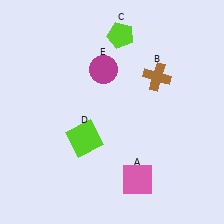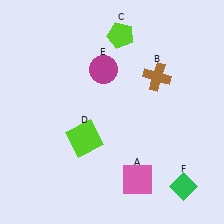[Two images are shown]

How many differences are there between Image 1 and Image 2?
There is 1 difference between the two images.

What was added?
A green diamond (F) was added in Image 2.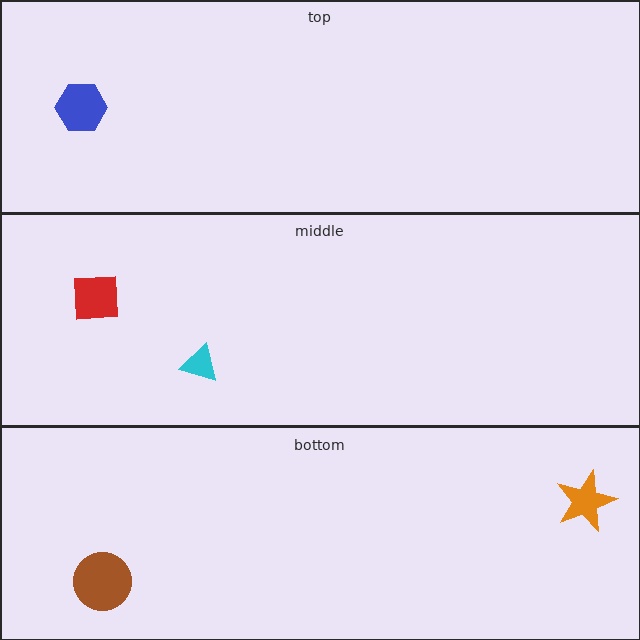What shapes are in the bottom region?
The brown circle, the orange star.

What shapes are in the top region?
The blue hexagon.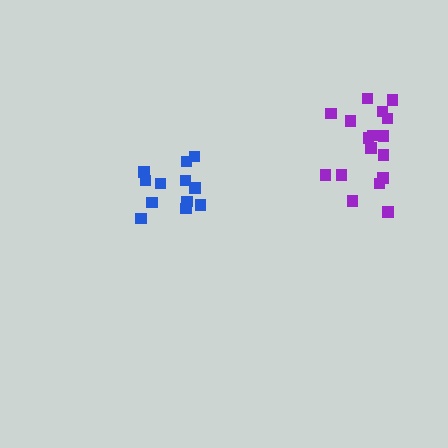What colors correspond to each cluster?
The clusters are colored: purple, blue.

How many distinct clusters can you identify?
There are 2 distinct clusters.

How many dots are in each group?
Group 1: 17 dots, Group 2: 12 dots (29 total).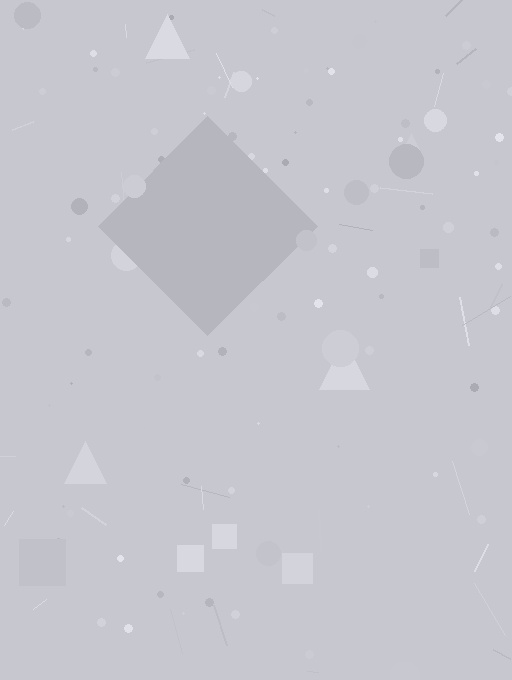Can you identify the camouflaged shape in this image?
The camouflaged shape is a diamond.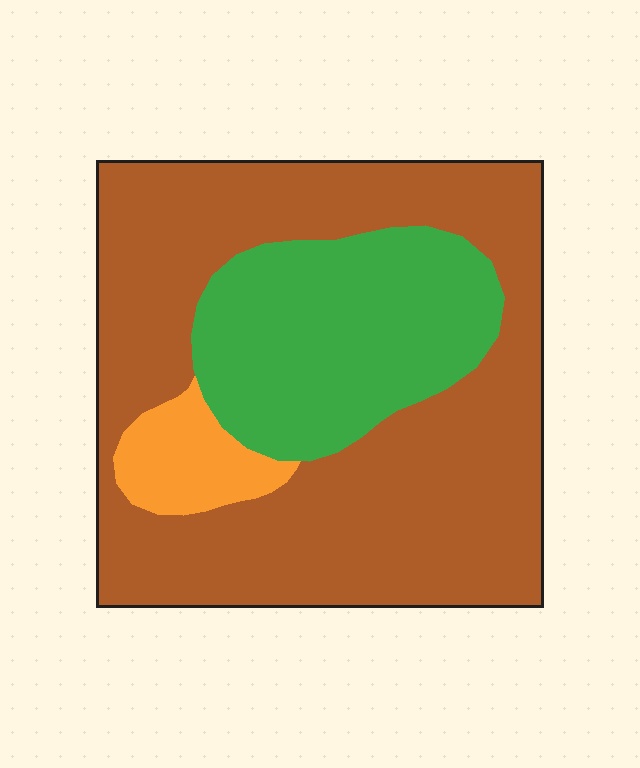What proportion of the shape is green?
Green covers around 25% of the shape.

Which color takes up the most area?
Brown, at roughly 65%.